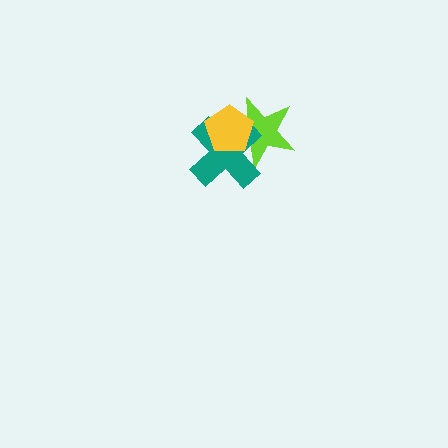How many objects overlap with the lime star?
2 objects overlap with the lime star.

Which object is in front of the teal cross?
The yellow pentagon is in front of the teal cross.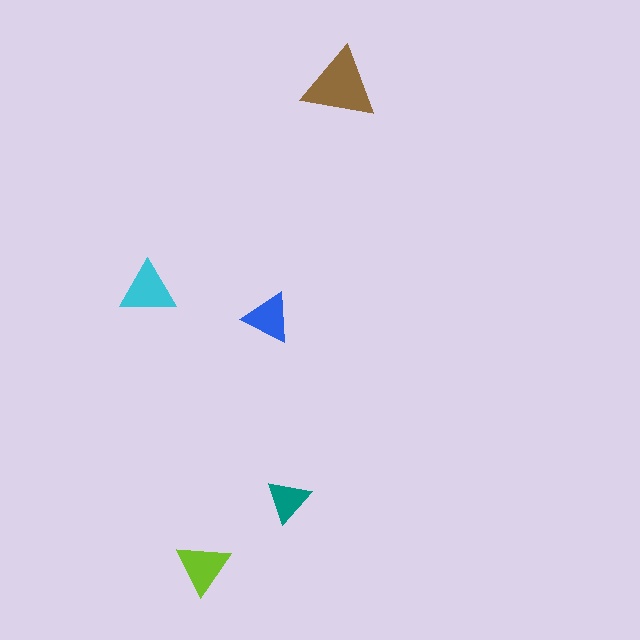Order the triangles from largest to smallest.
the brown one, the cyan one, the lime one, the blue one, the teal one.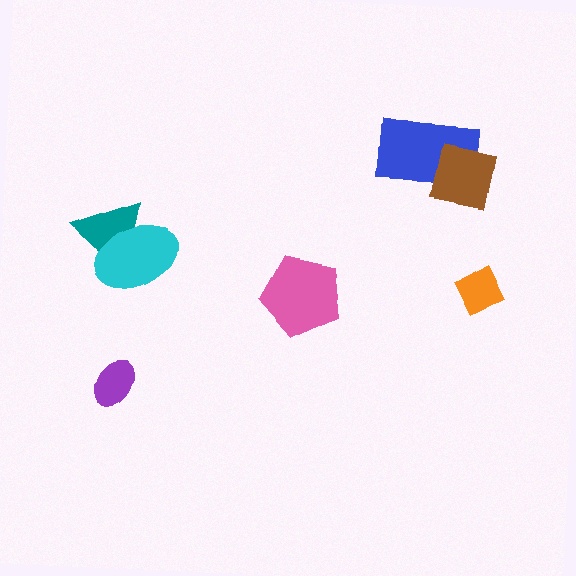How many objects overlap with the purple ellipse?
0 objects overlap with the purple ellipse.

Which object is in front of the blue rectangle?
The brown square is in front of the blue rectangle.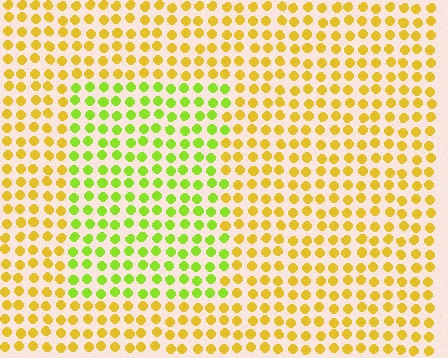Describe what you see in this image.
The image is filled with small yellow elements in a uniform arrangement. A rectangle-shaped region is visible where the elements are tinted to a slightly different hue, forming a subtle color boundary.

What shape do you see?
I see a rectangle.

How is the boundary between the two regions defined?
The boundary is defined purely by a slight shift in hue (about 41 degrees). Spacing, size, and orientation are identical on both sides.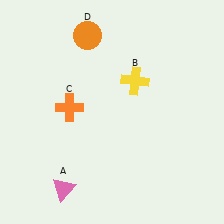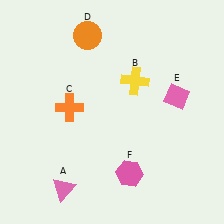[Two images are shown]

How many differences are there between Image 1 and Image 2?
There are 2 differences between the two images.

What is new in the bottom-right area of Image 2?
A pink hexagon (F) was added in the bottom-right area of Image 2.